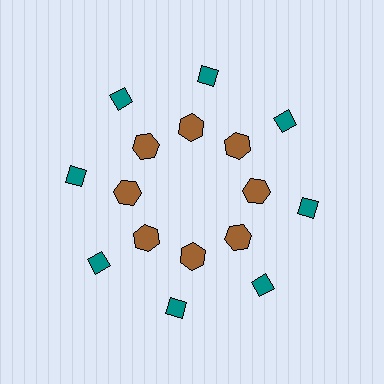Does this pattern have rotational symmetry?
Yes, this pattern has 8-fold rotational symmetry. It looks the same after rotating 45 degrees around the center.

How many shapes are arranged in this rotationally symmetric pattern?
There are 16 shapes, arranged in 8 groups of 2.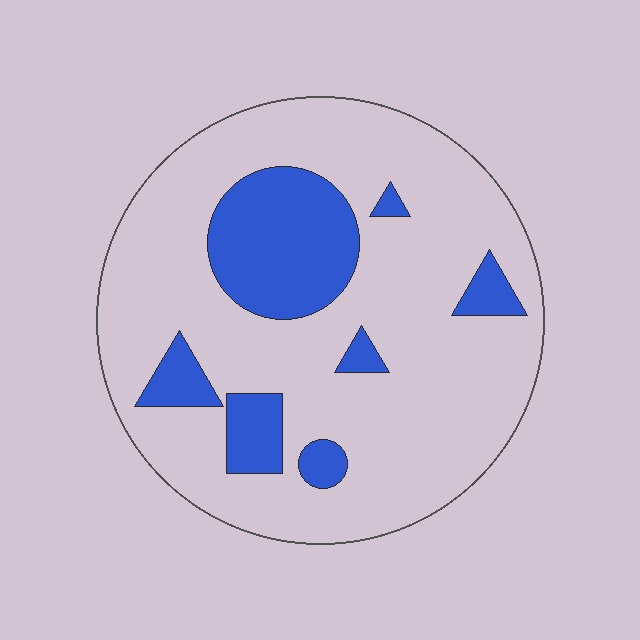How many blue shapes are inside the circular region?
7.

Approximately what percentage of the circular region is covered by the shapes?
Approximately 20%.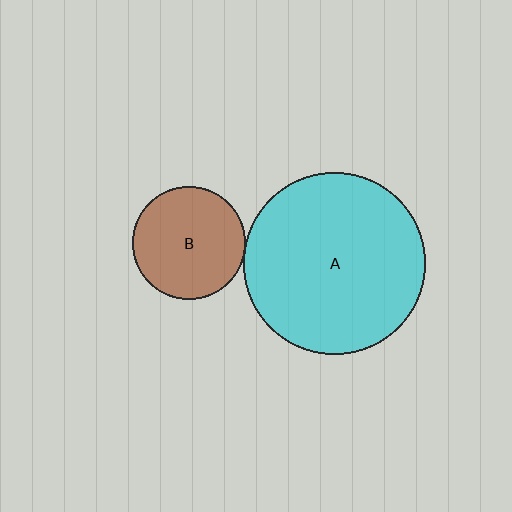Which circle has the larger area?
Circle A (cyan).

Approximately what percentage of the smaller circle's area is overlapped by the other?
Approximately 5%.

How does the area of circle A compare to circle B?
Approximately 2.6 times.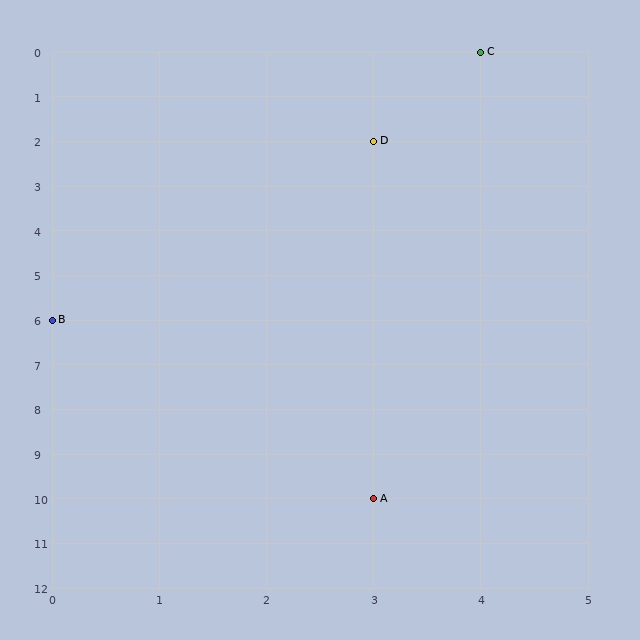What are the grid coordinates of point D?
Point D is at grid coordinates (3, 2).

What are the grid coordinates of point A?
Point A is at grid coordinates (3, 10).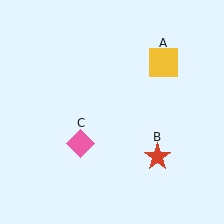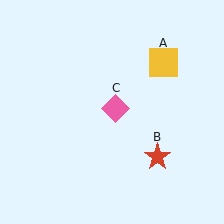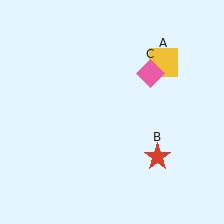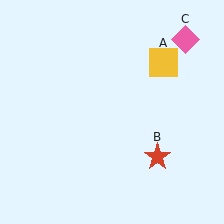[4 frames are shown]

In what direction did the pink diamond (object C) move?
The pink diamond (object C) moved up and to the right.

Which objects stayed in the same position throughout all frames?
Yellow square (object A) and red star (object B) remained stationary.